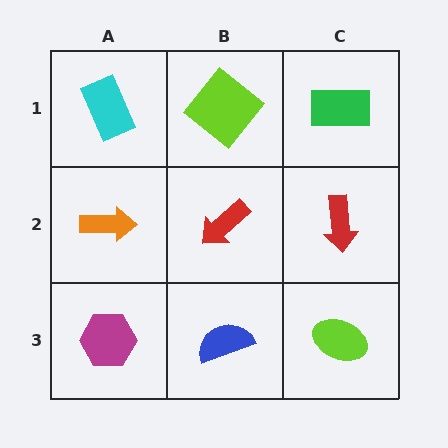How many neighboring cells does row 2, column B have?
4.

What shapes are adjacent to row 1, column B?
A red arrow (row 2, column B), a cyan rectangle (row 1, column A), a green rectangle (row 1, column C).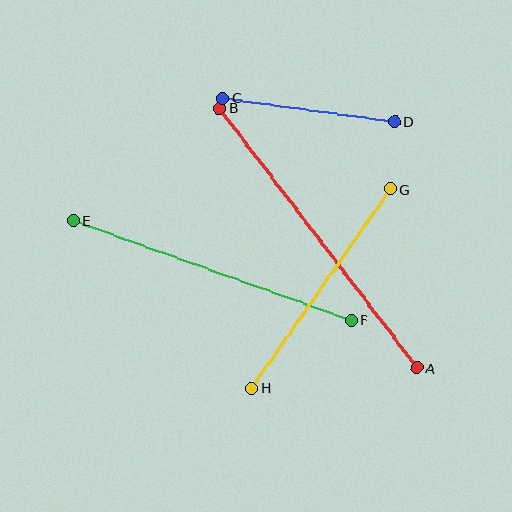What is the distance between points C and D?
The distance is approximately 173 pixels.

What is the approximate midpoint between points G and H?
The midpoint is at approximately (321, 289) pixels.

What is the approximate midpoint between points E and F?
The midpoint is at approximately (212, 270) pixels.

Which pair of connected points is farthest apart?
Points A and B are farthest apart.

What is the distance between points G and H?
The distance is approximately 243 pixels.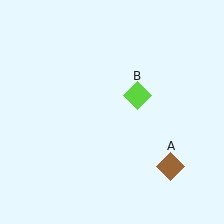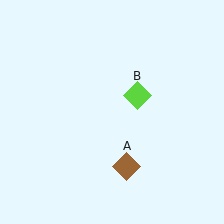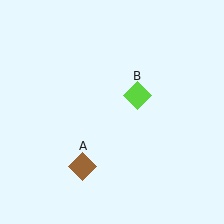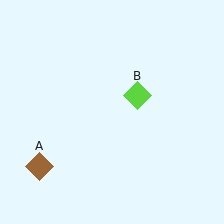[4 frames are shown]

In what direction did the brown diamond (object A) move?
The brown diamond (object A) moved left.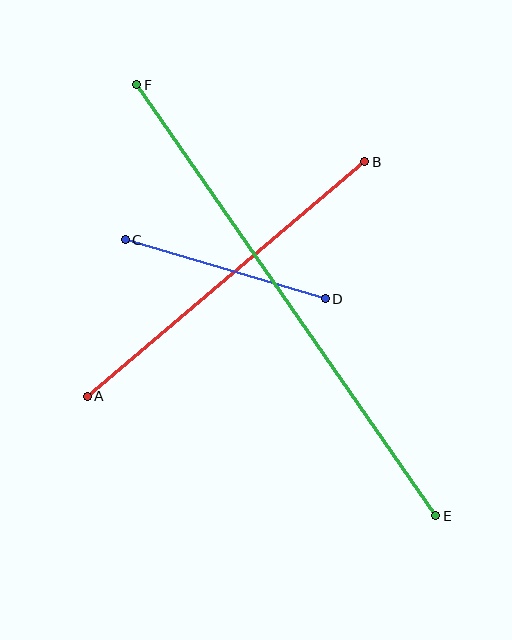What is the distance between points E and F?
The distance is approximately 524 pixels.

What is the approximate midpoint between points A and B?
The midpoint is at approximately (226, 279) pixels.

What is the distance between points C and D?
The distance is approximately 208 pixels.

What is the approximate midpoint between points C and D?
The midpoint is at approximately (225, 269) pixels.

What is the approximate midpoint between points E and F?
The midpoint is at approximately (286, 300) pixels.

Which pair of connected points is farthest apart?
Points E and F are farthest apart.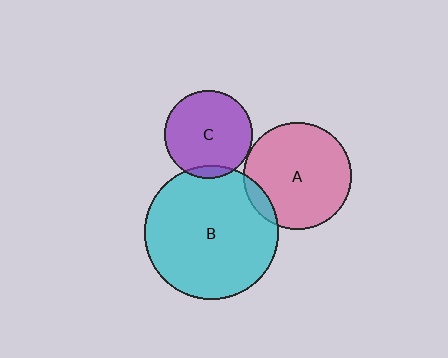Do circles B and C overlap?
Yes.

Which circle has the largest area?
Circle B (cyan).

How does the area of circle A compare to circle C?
Approximately 1.5 times.